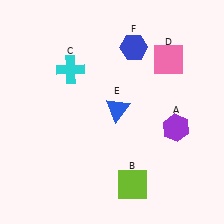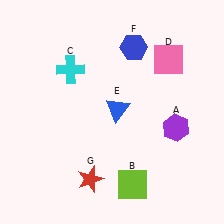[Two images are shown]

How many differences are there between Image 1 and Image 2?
There is 1 difference between the two images.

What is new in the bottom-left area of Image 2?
A red star (G) was added in the bottom-left area of Image 2.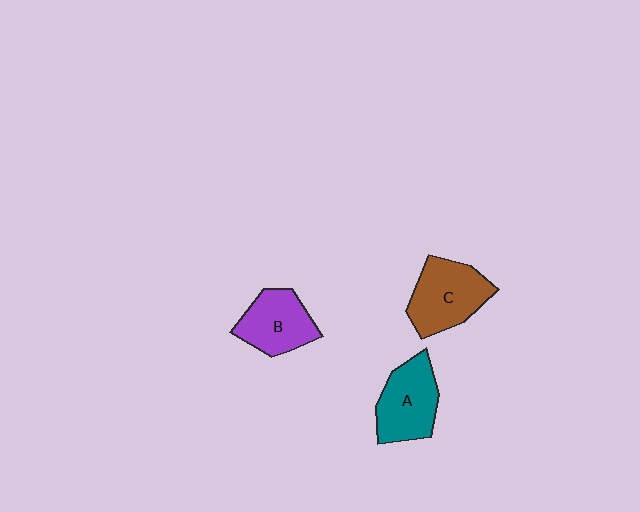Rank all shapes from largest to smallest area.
From largest to smallest: C (brown), A (teal), B (purple).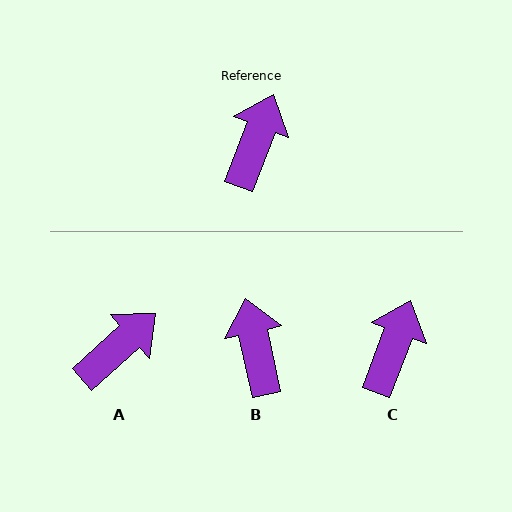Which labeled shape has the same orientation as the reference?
C.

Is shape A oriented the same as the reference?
No, it is off by about 27 degrees.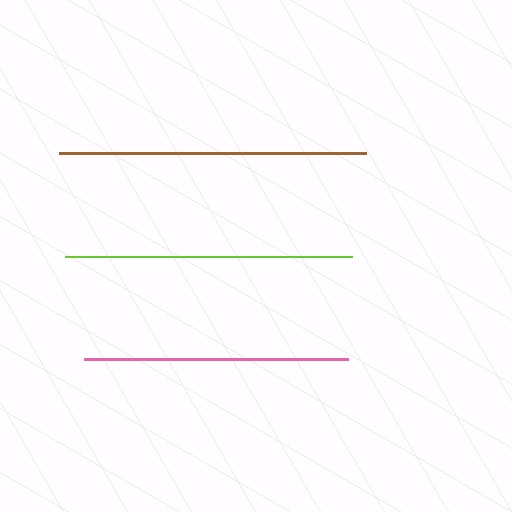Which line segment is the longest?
The brown line is the longest at approximately 307 pixels.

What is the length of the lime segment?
The lime segment is approximately 287 pixels long.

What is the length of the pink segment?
The pink segment is approximately 263 pixels long.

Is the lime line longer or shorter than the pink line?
The lime line is longer than the pink line.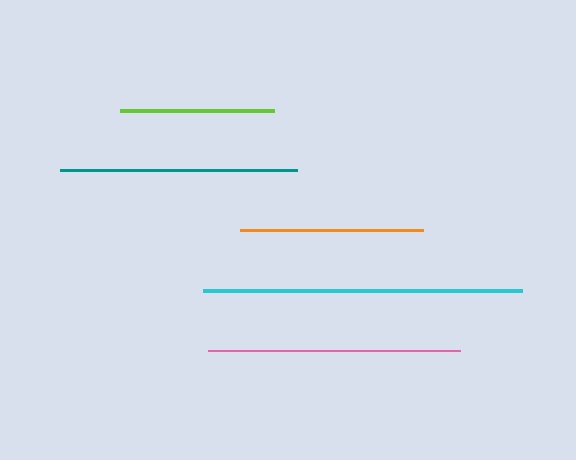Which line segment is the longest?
The cyan line is the longest at approximately 319 pixels.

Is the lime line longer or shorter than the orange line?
The orange line is longer than the lime line.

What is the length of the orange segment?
The orange segment is approximately 183 pixels long.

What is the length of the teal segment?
The teal segment is approximately 238 pixels long.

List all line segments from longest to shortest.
From longest to shortest: cyan, pink, teal, orange, lime.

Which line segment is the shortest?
The lime line is the shortest at approximately 154 pixels.